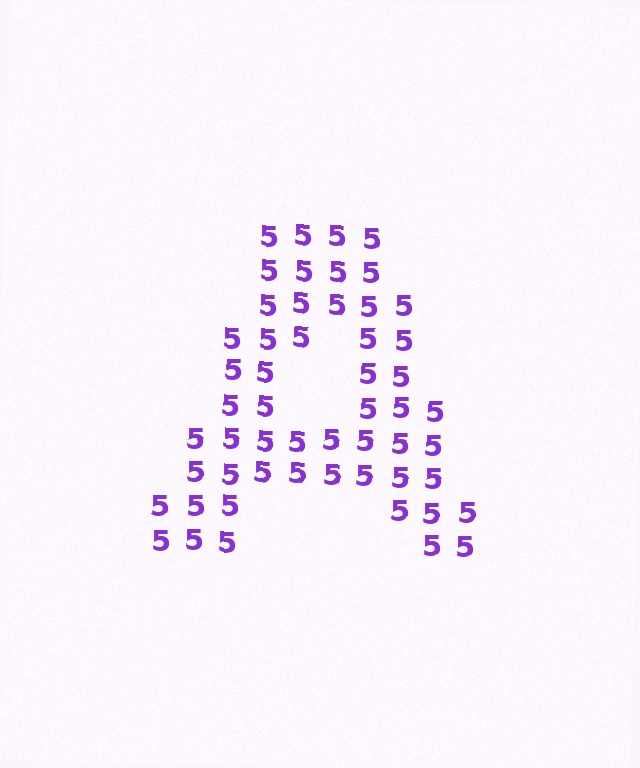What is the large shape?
The large shape is the letter A.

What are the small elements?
The small elements are digit 5's.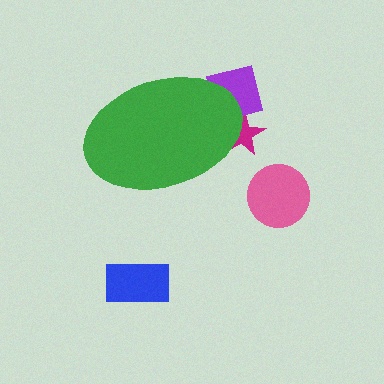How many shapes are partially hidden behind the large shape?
2 shapes are partially hidden.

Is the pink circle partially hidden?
No, the pink circle is fully visible.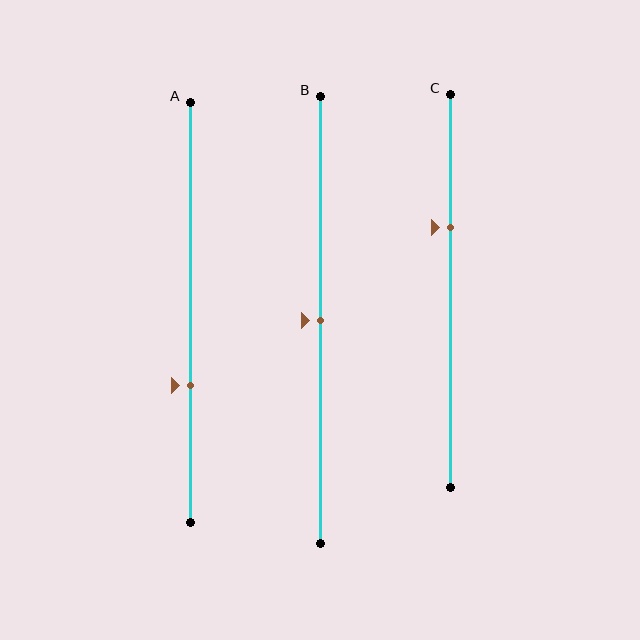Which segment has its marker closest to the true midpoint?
Segment B has its marker closest to the true midpoint.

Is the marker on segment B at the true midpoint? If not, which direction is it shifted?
Yes, the marker on segment B is at the true midpoint.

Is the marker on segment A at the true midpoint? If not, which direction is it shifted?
No, the marker on segment A is shifted downward by about 17% of the segment length.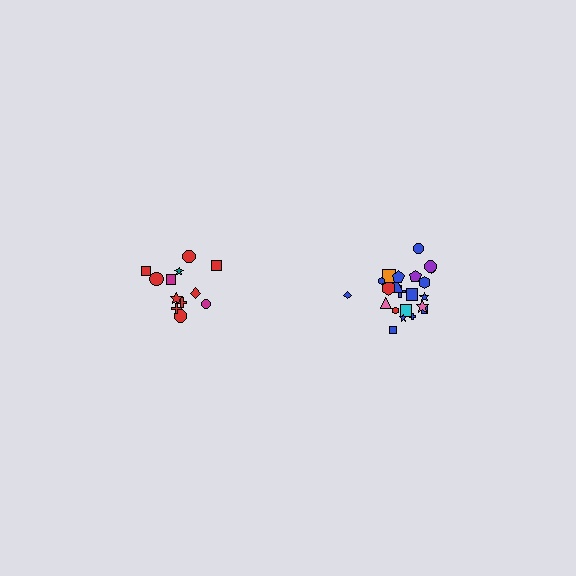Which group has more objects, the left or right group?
The right group.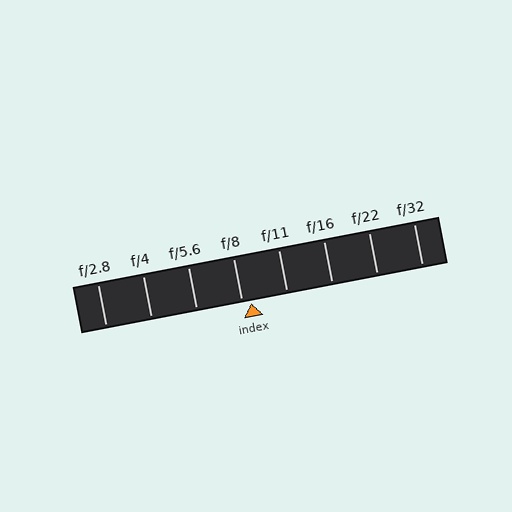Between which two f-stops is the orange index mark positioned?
The index mark is between f/8 and f/11.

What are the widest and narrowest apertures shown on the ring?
The widest aperture shown is f/2.8 and the narrowest is f/32.